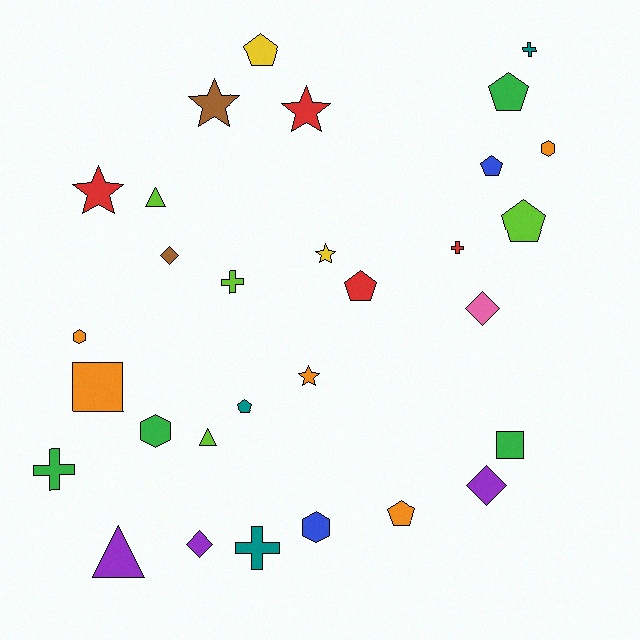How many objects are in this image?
There are 30 objects.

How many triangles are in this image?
There are 3 triangles.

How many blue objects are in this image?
There are 2 blue objects.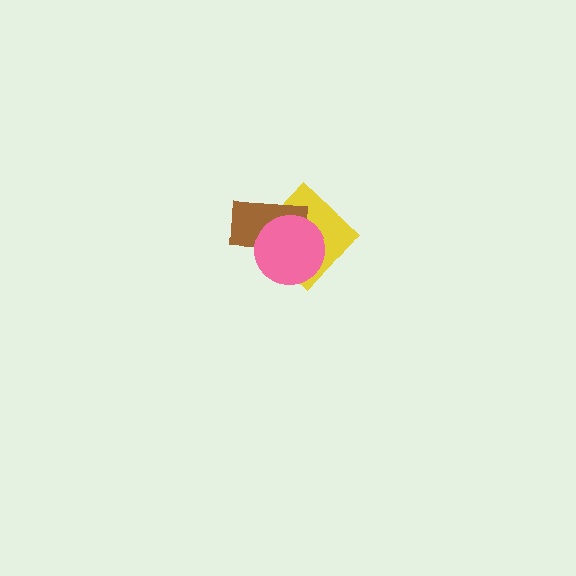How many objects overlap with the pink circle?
2 objects overlap with the pink circle.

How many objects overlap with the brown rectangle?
2 objects overlap with the brown rectangle.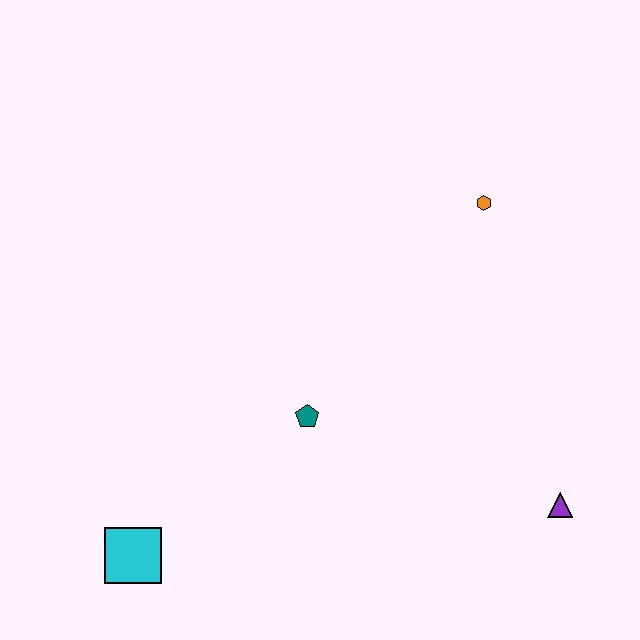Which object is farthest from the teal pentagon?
The orange hexagon is farthest from the teal pentagon.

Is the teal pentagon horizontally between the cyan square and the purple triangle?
Yes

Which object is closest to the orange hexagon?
The teal pentagon is closest to the orange hexagon.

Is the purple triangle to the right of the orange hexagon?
Yes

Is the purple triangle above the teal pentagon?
No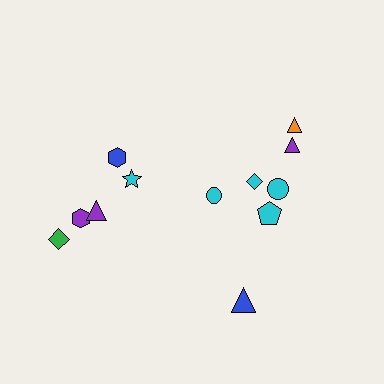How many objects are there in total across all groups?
There are 12 objects.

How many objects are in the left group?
There are 5 objects.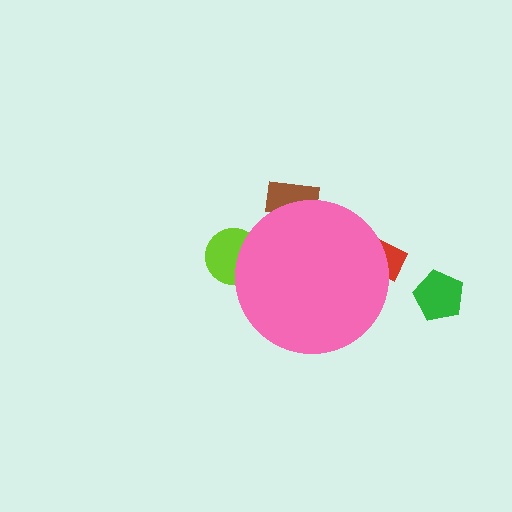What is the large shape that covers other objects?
A pink circle.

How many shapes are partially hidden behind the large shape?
3 shapes are partially hidden.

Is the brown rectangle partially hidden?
Yes, the brown rectangle is partially hidden behind the pink circle.